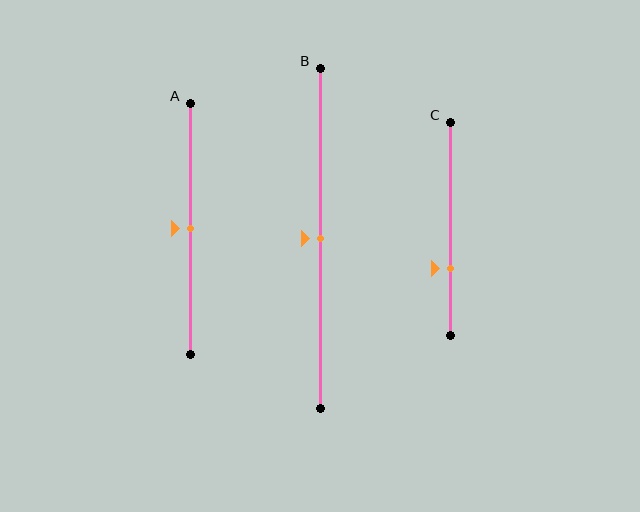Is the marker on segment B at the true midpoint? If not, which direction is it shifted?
Yes, the marker on segment B is at the true midpoint.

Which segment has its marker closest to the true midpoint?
Segment A has its marker closest to the true midpoint.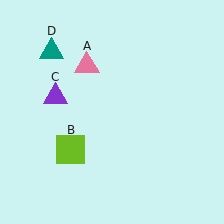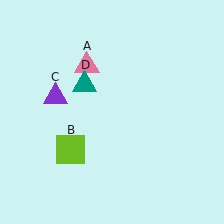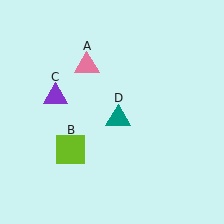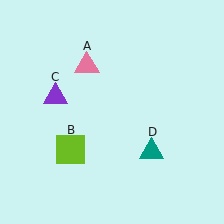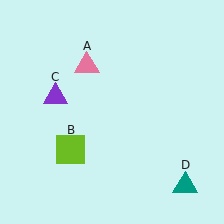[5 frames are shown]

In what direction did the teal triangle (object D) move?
The teal triangle (object D) moved down and to the right.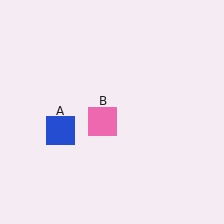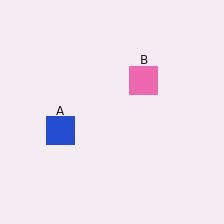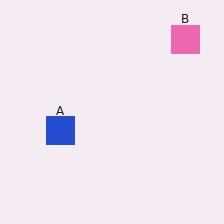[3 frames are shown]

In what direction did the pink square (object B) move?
The pink square (object B) moved up and to the right.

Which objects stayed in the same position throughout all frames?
Blue square (object A) remained stationary.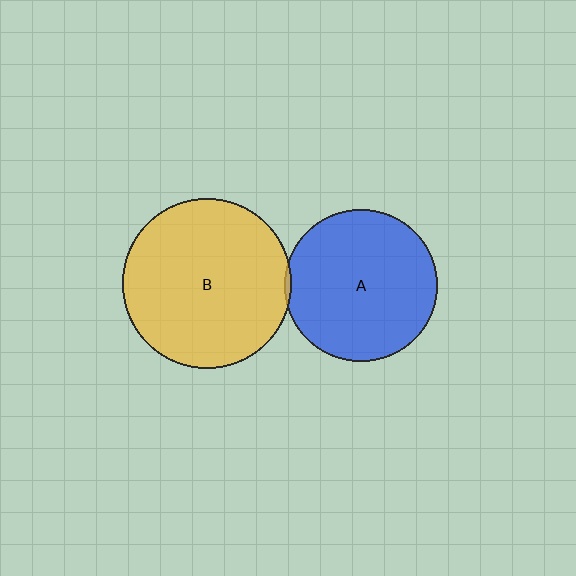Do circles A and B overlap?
Yes.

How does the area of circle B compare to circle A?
Approximately 1.2 times.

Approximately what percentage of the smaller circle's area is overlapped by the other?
Approximately 5%.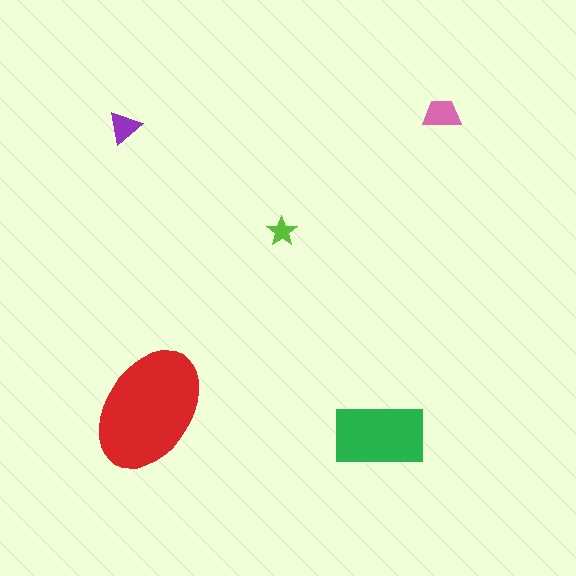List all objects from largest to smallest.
The red ellipse, the green rectangle, the pink trapezoid, the purple triangle, the lime star.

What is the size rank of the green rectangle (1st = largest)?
2nd.